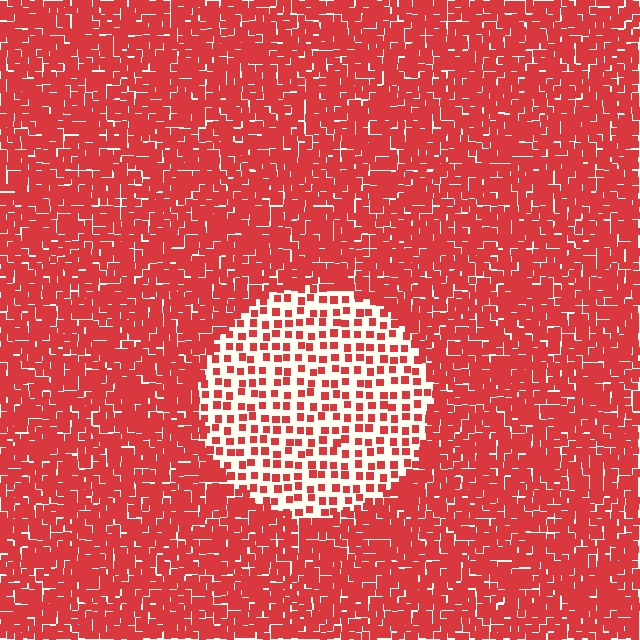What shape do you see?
I see a circle.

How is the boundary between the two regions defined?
The boundary is defined by a change in element density (approximately 2.7x ratio). All elements are the same color, size, and shape.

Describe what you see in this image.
The image contains small red elements arranged at two different densities. A circle-shaped region is visible where the elements are less densely packed than the surrounding area.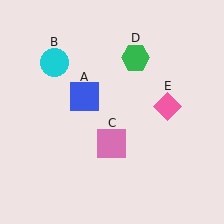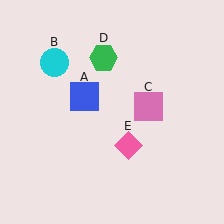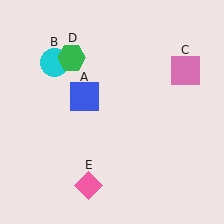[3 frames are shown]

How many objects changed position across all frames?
3 objects changed position: pink square (object C), green hexagon (object D), pink diamond (object E).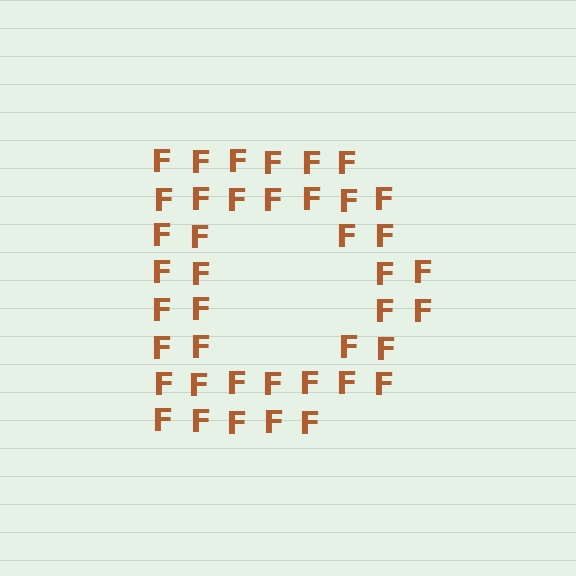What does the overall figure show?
The overall figure shows the letter D.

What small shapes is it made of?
It is made of small letter F's.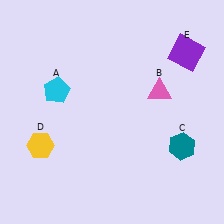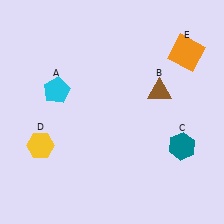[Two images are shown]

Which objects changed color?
B changed from pink to brown. E changed from purple to orange.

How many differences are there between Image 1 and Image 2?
There are 2 differences between the two images.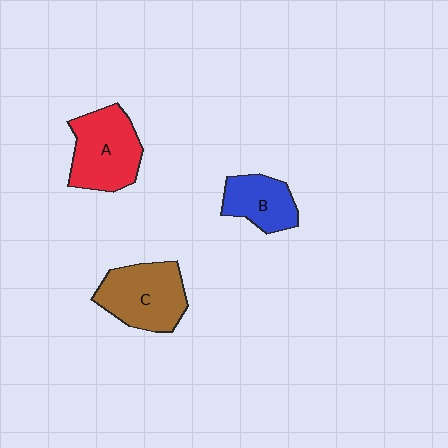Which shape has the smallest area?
Shape B (blue).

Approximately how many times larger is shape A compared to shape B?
Approximately 1.5 times.